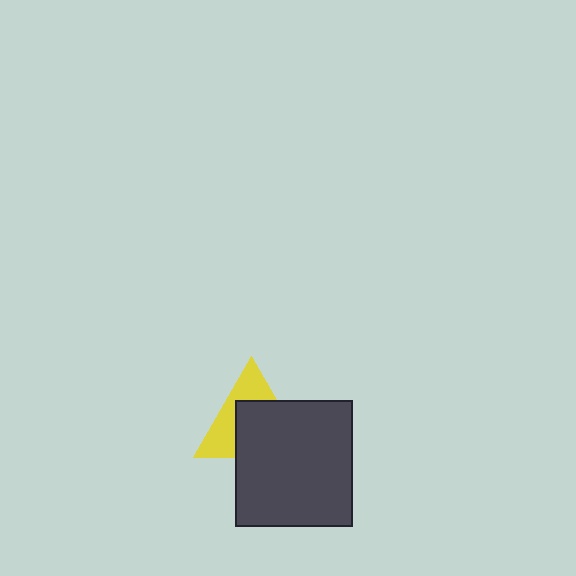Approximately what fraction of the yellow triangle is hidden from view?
Roughly 56% of the yellow triangle is hidden behind the dark gray rectangle.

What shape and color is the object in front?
The object in front is a dark gray rectangle.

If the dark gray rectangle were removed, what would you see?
You would see the complete yellow triangle.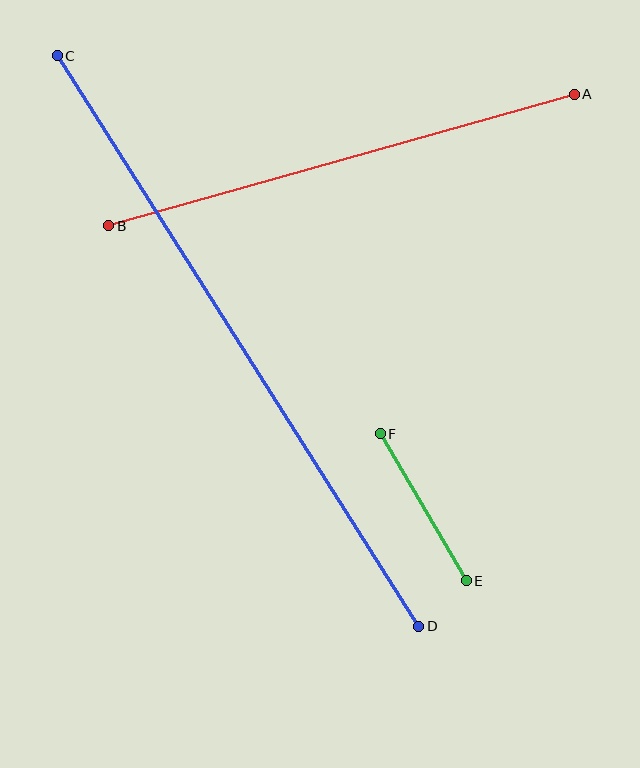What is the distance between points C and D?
The distance is approximately 675 pixels.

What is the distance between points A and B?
The distance is approximately 484 pixels.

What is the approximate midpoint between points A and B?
The midpoint is at approximately (341, 160) pixels.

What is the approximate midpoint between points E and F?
The midpoint is at approximately (423, 507) pixels.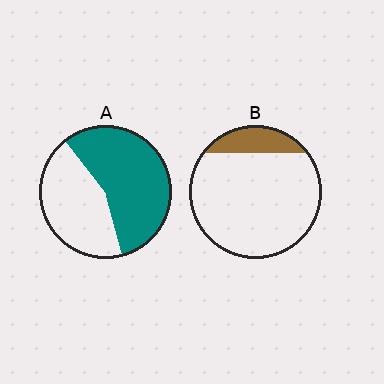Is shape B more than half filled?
No.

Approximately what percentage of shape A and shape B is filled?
A is approximately 55% and B is approximately 15%.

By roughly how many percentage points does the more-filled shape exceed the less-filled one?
By roughly 40 percentage points (A over B).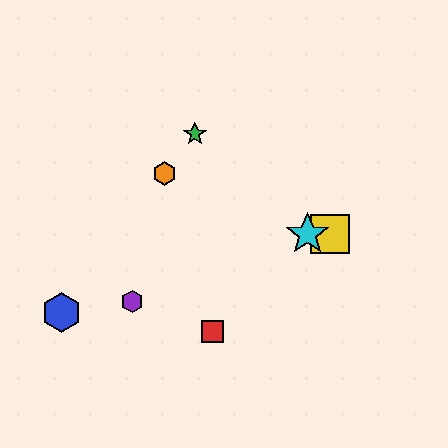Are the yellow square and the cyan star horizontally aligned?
Yes, both are at y≈234.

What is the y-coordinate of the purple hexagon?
The purple hexagon is at y≈302.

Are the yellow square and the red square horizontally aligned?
No, the yellow square is at y≈234 and the red square is at y≈332.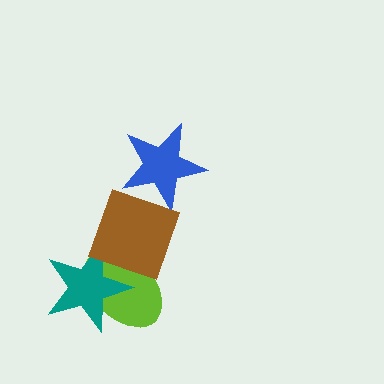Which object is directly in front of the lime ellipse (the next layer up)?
The teal star is directly in front of the lime ellipse.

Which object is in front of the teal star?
The brown square is in front of the teal star.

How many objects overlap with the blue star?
0 objects overlap with the blue star.